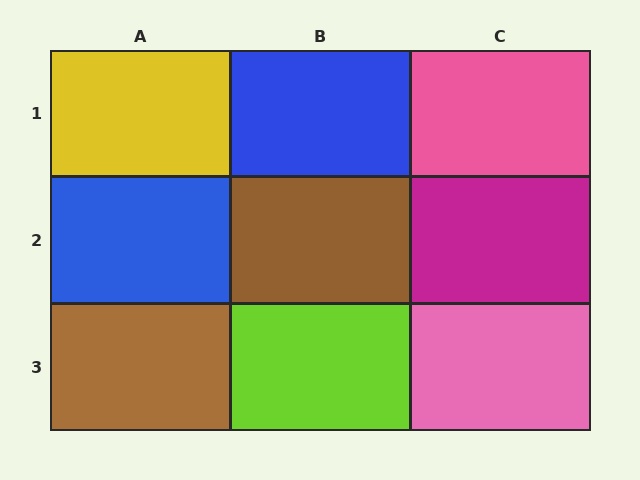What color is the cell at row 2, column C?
Magenta.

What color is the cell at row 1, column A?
Yellow.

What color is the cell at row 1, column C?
Pink.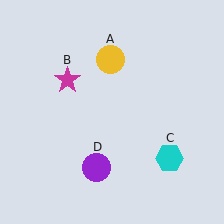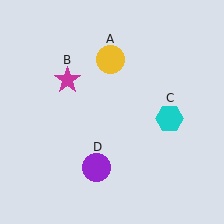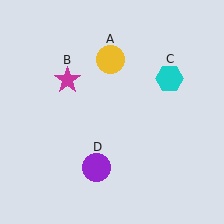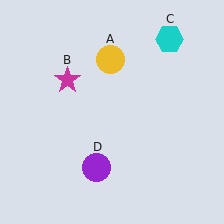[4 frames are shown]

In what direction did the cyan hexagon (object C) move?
The cyan hexagon (object C) moved up.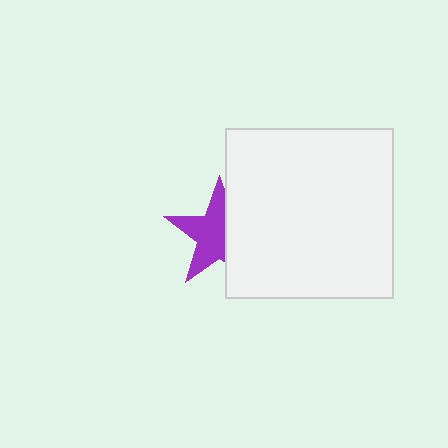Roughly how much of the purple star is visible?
About half of it is visible (roughly 60%).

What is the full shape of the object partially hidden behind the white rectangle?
The partially hidden object is a purple star.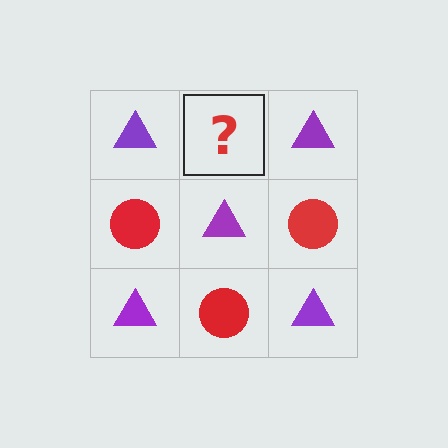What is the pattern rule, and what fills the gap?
The rule is that it alternates purple triangle and red circle in a checkerboard pattern. The gap should be filled with a red circle.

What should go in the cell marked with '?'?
The missing cell should contain a red circle.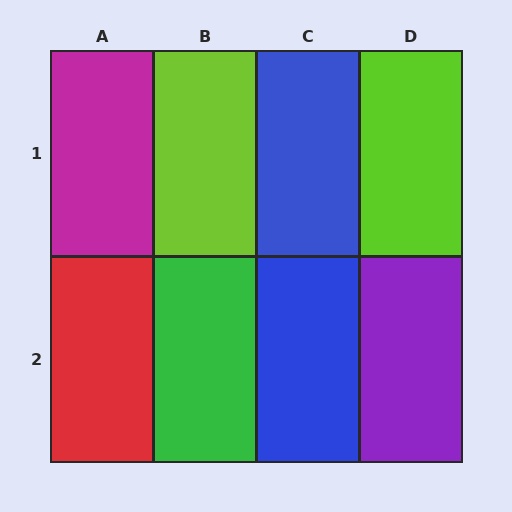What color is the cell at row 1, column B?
Lime.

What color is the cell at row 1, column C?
Blue.